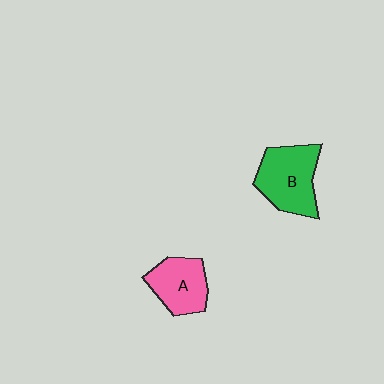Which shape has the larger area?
Shape B (green).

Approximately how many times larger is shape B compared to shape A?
Approximately 1.3 times.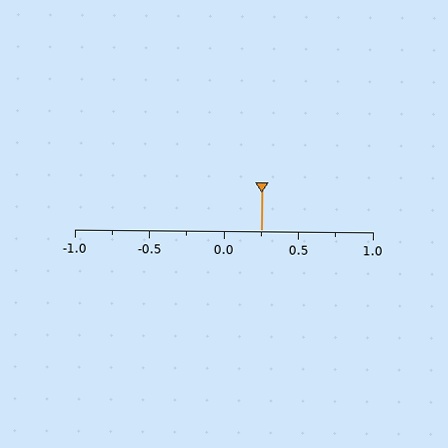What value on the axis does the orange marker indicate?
The marker indicates approximately 0.25.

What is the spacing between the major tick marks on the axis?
The major ticks are spaced 0.5 apart.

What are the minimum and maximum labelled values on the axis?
The axis runs from -1.0 to 1.0.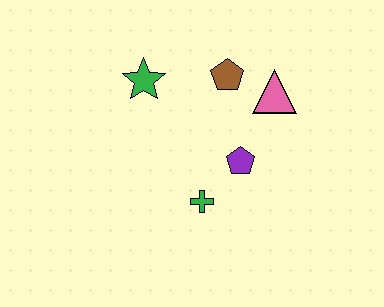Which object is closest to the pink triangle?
The brown pentagon is closest to the pink triangle.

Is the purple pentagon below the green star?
Yes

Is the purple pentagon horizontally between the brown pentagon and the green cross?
No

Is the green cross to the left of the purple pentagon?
Yes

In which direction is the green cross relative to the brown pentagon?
The green cross is below the brown pentagon.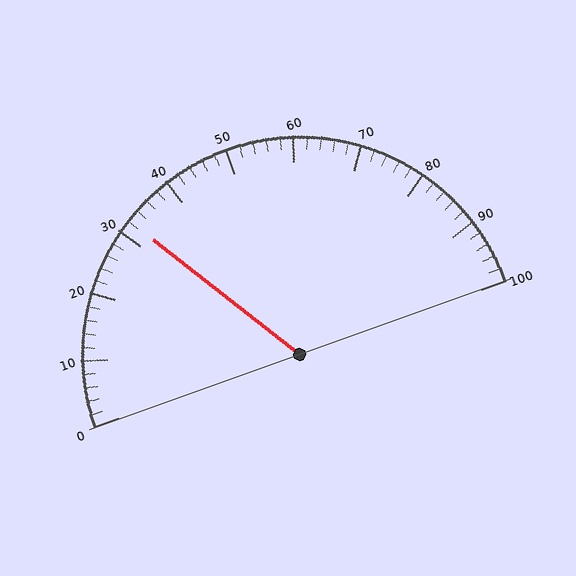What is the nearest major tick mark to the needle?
The nearest major tick mark is 30.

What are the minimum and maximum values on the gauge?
The gauge ranges from 0 to 100.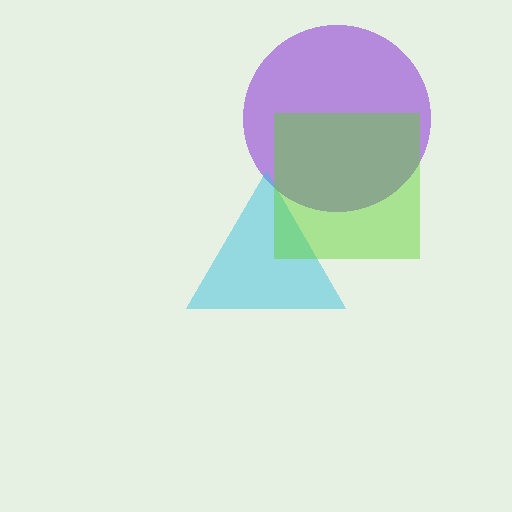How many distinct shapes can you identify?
There are 3 distinct shapes: a purple circle, a cyan triangle, a lime square.